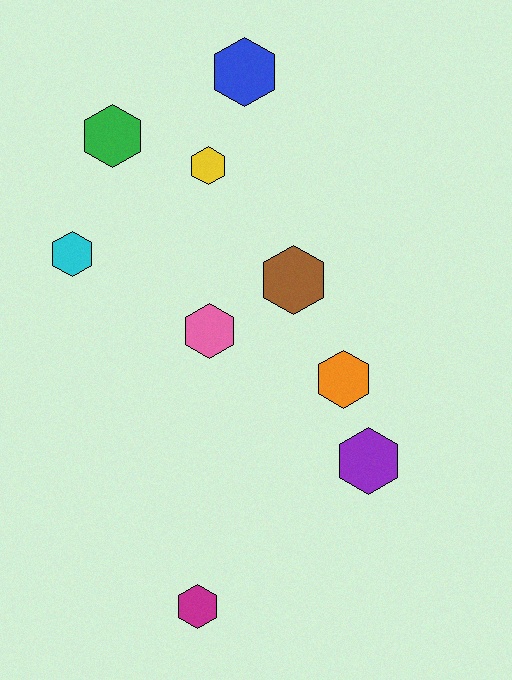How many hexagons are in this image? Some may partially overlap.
There are 9 hexagons.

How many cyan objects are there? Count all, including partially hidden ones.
There is 1 cyan object.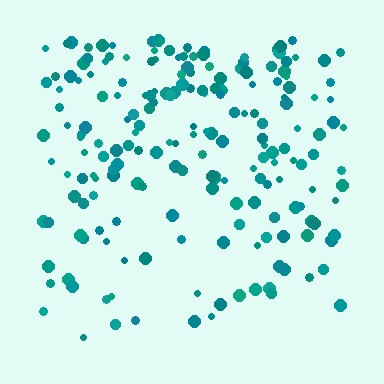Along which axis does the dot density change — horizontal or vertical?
Vertical.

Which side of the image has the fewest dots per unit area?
The bottom.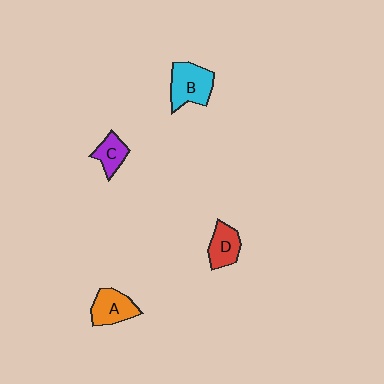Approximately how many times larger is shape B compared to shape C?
Approximately 1.7 times.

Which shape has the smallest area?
Shape C (purple).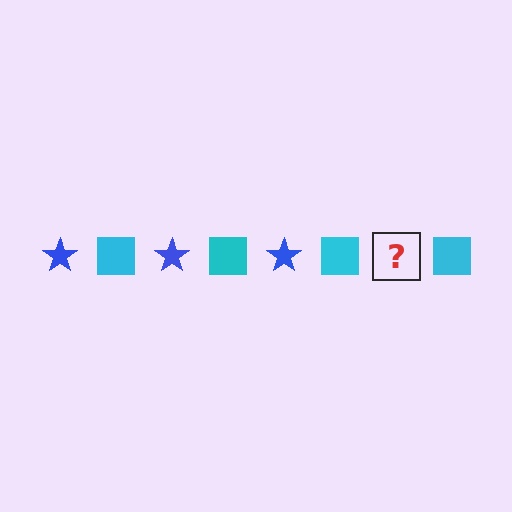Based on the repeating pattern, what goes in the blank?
The blank should be a blue star.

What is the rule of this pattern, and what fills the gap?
The rule is that the pattern alternates between blue star and cyan square. The gap should be filled with a blue star.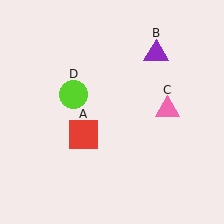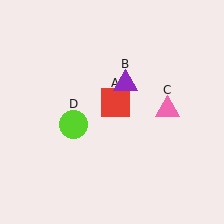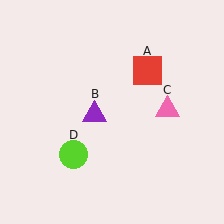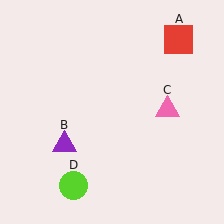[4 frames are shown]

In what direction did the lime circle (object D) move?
The lime circle (object D) moved down.